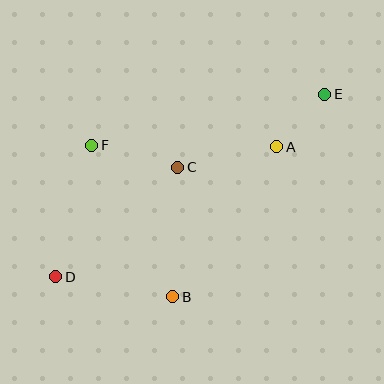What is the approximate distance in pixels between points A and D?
The distance between A and D is approximately 257 pixels.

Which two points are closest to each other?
Points A and E are closest to each other.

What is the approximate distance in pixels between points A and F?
The distance between A and F is approximately 185 pixels.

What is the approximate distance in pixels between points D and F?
The distance between D and F is approximately 137 pixels.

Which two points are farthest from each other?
Points D and E are farthest from each other.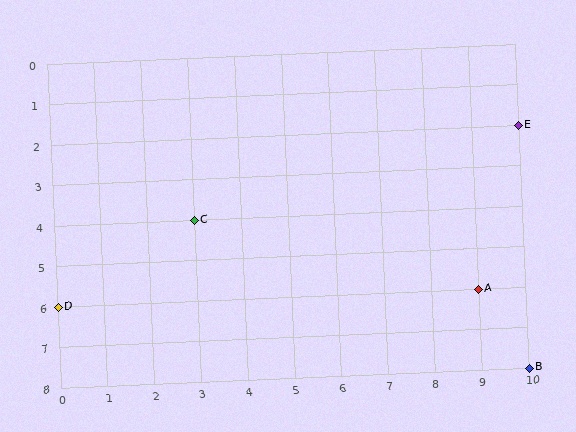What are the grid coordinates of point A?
Point A is at grid coordinates (9, 6).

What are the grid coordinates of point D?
Point D is at grid coordinates (0, 6).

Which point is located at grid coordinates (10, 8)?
Point B is at (10, 8).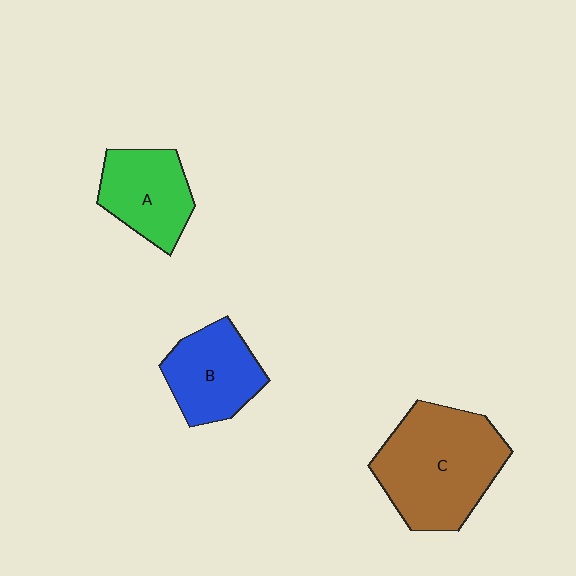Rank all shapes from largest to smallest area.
From largest to smallest: C (brown), B (blue), A (green).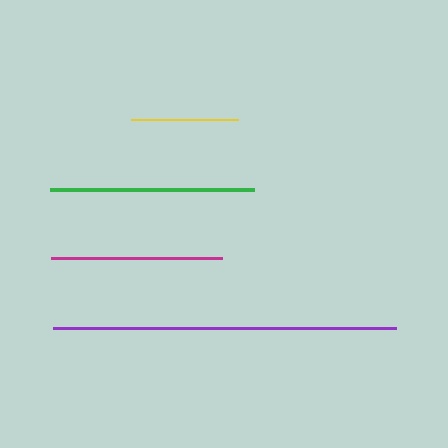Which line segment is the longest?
The purple line is the longest at approximately 344 pixels.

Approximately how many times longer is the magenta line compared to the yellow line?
The magenta line is approximately 1.6 times the length of the yellow line.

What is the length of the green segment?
The green segment is approximately 204 pixels long.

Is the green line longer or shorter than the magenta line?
The green line is longer than the magenta line.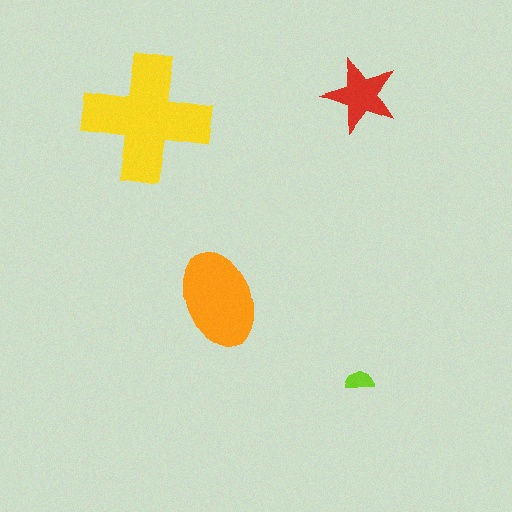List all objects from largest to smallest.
The yellow cross, the orange ellipse, the red star, the lime semicircle.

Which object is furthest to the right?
The red star is rightmost.